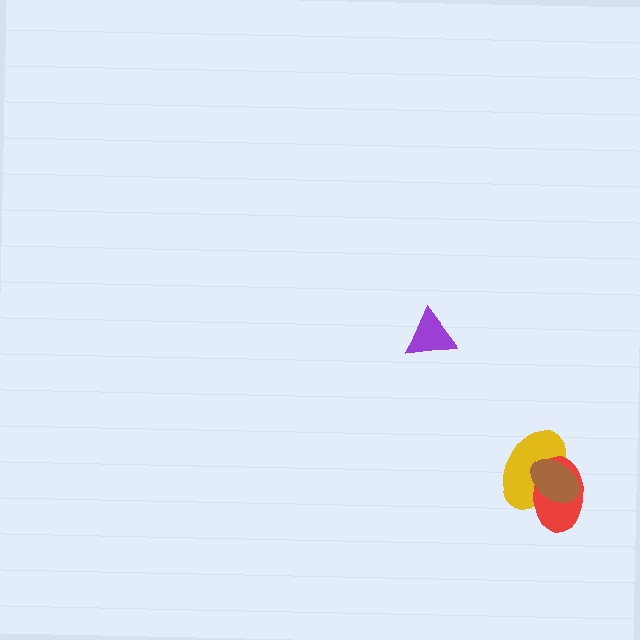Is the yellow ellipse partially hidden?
Yes, it is partially covered by another shape.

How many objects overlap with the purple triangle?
0 objects overlap with the purple triangle.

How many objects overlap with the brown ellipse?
2 objects overlap with the brown ellipse.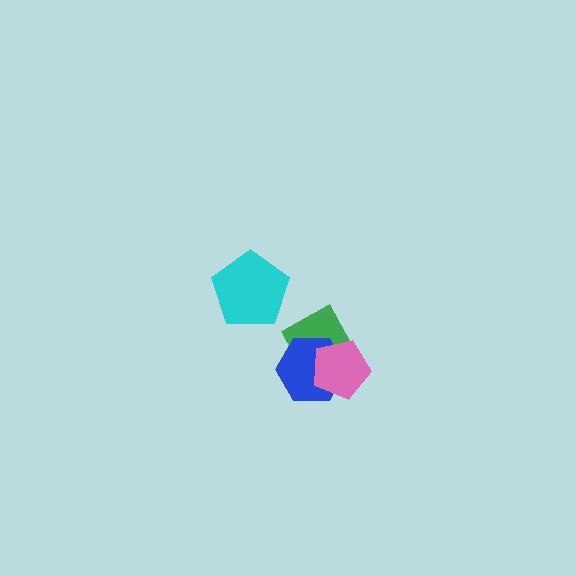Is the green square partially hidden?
Yes, it is partially covered by another shape.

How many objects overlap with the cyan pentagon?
0 objects overlap with the cyan pentagon.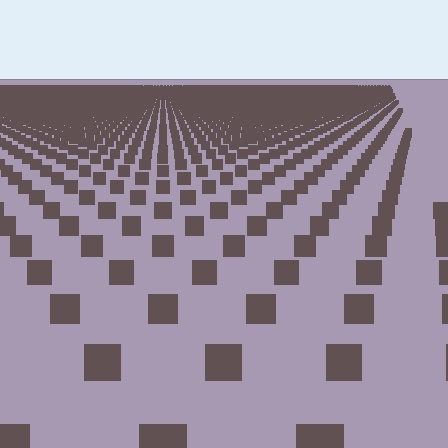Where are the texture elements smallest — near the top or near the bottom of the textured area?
Near the top.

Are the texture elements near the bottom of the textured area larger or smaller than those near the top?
Larger. Near the bottom, elements are closer to the viewer and appear at a bigger on-screen size.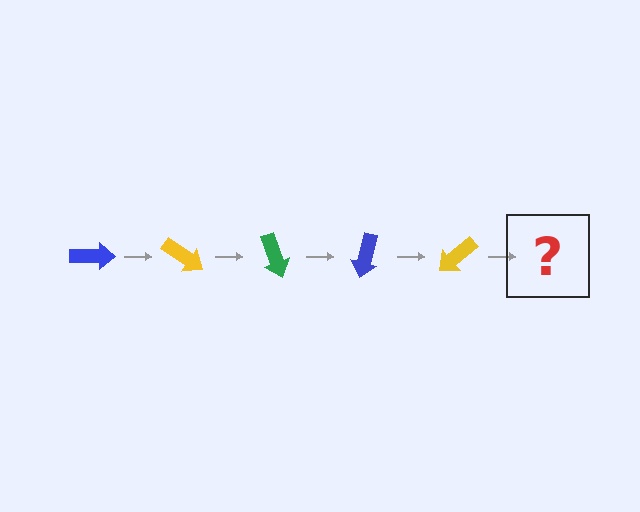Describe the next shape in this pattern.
It should be a green arrow, rotated 175 degrees from the start.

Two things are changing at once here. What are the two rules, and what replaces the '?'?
The two rules are that it rotates 35 degrees each step and the color cycles through blue, yellow, and green. The '?' should be a green arrow, rotated 175 degrees from the start.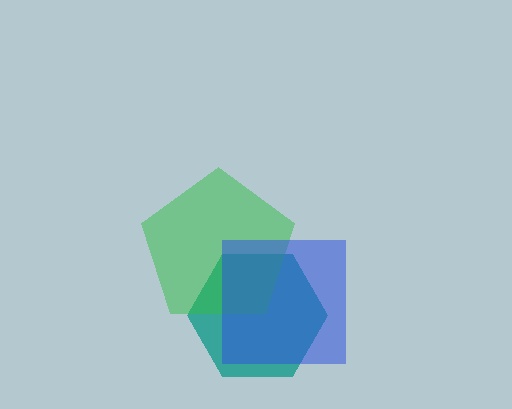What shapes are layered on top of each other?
The layered shapes are: a teal hexagon, a green pentagon, a blue square.